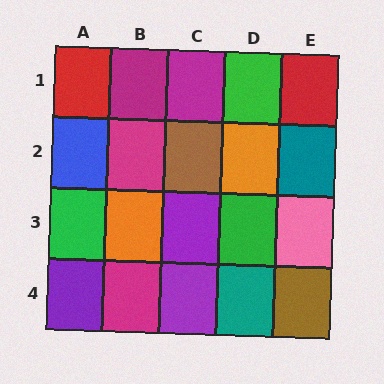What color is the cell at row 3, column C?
Purple.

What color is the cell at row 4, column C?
Purple.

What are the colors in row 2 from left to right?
Blue, magenta, brown, orange, teal.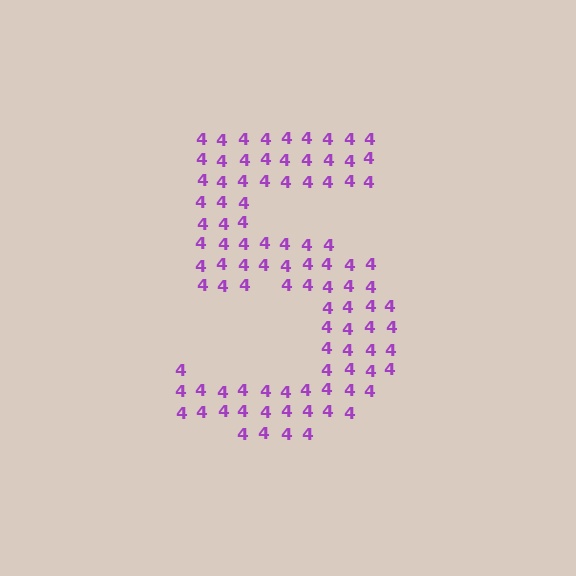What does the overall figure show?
The overall figure shows the digit 5.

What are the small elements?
The small elements are digit 4's.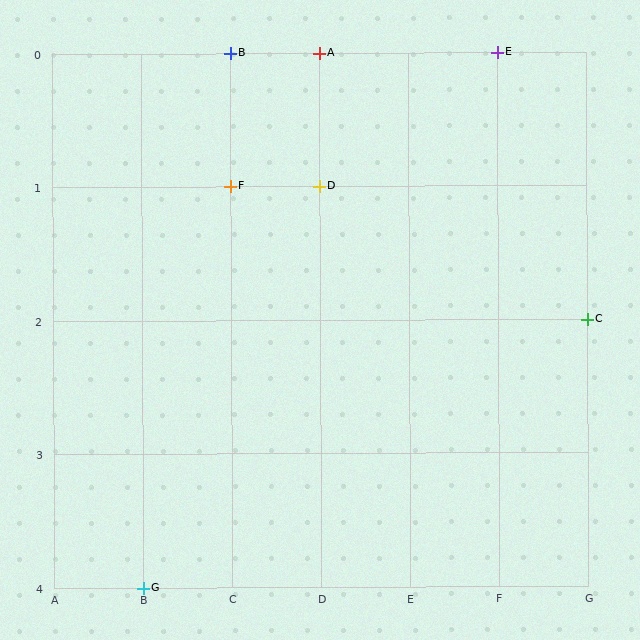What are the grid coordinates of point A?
Point A is at grid coordinates (D, 0).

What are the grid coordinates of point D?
Point D is at grid coordinates (D, 1).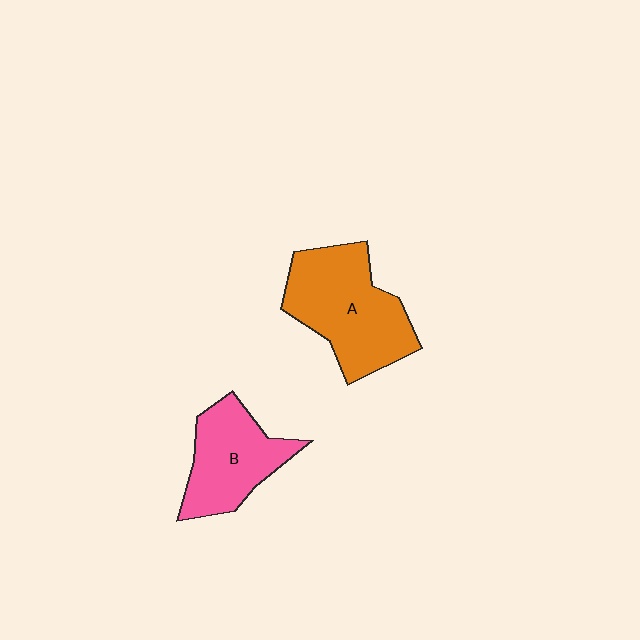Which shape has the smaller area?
Shape B (pink).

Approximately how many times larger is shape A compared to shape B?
Approximately 1.4 times.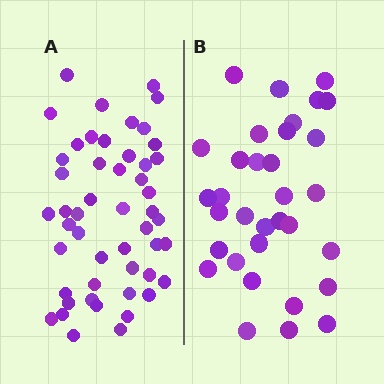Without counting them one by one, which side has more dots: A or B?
Region A (the left region) has more dots.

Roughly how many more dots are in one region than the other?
Region A has approximately 15 more dots than region B.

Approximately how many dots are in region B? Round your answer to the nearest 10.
About 30 dots. (The exact count is 33, which rounds to 30.)